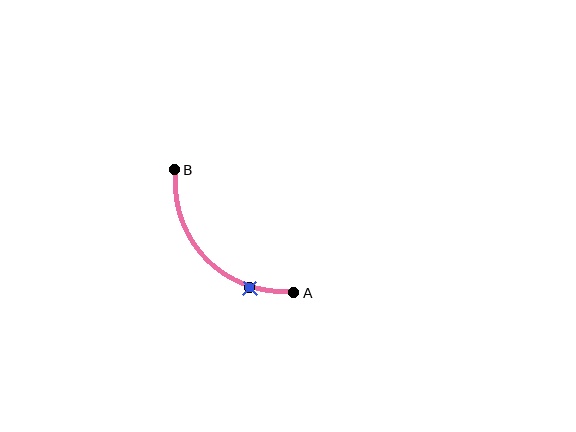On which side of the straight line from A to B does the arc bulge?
The arc bulges below and to the left of the straight line connecting A and B.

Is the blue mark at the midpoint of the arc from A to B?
No. The blue mark lies on the arc but is closer to endpoint A. The arc midpoint would be at the point on the curve equidistant along the arc from both A and B.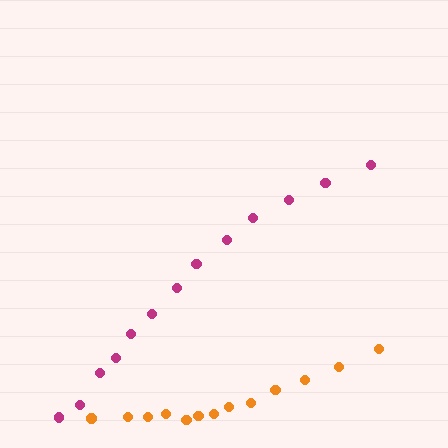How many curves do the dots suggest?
There are 2 distinct paths.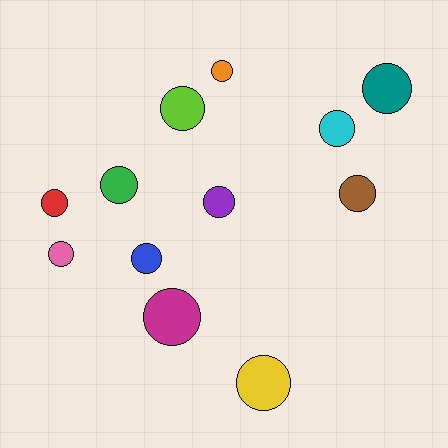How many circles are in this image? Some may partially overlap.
There are 12 circles.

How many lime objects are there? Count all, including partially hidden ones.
There is 1 lime object.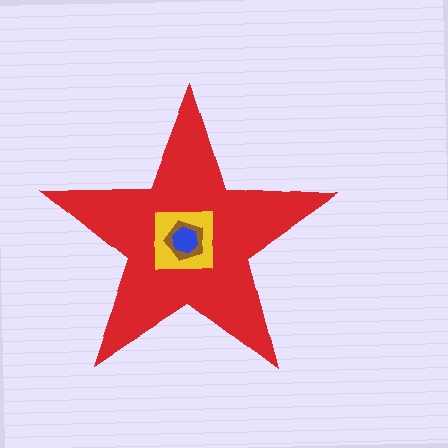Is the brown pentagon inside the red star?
Yes.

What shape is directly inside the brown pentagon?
The blue hexagon.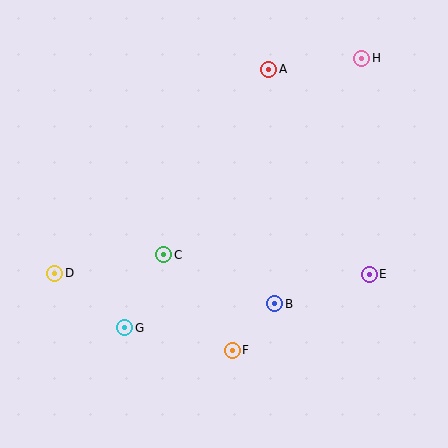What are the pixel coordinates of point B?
Point B is at (275, 304).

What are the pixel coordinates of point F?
Point F is at (232, 350).